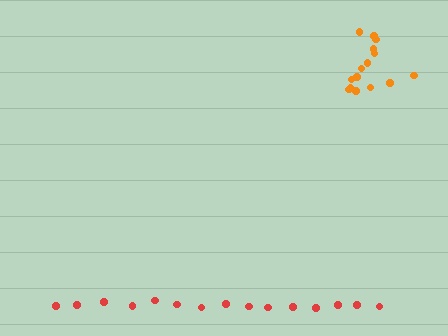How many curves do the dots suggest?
There are 2 distinct paths.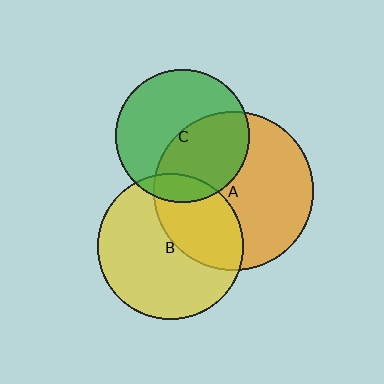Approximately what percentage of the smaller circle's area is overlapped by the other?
Approximately 45%.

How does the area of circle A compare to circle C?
Approximately 1.4 times.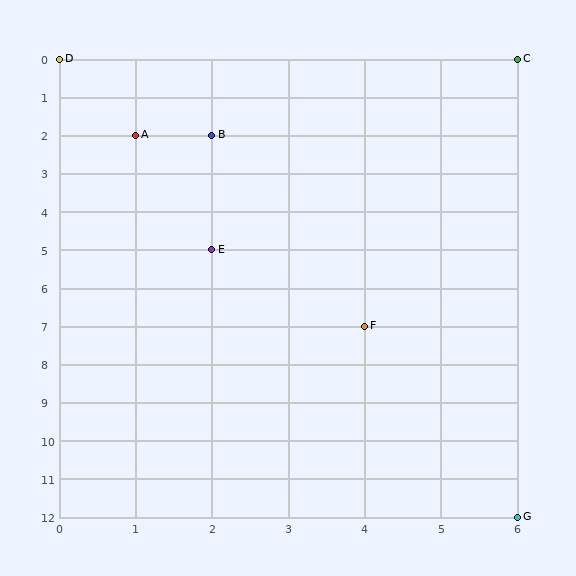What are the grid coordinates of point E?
Point E is at grid coordinates (2, 5).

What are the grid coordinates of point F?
Point F is at grid coordinates (4, 7).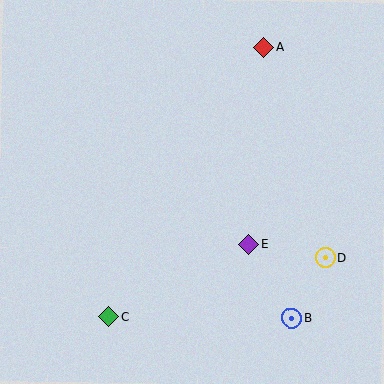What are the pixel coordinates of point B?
Point B is at (292, 318).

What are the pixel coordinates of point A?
Point A is at (264, 47).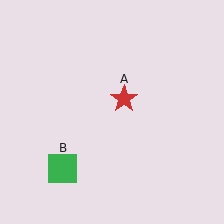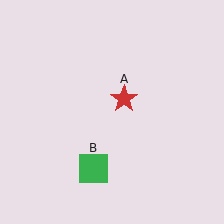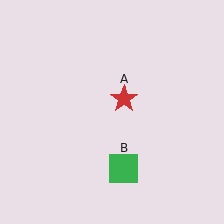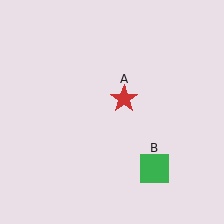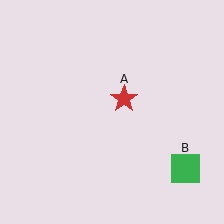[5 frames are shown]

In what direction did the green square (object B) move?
The green square (object B) moved right.